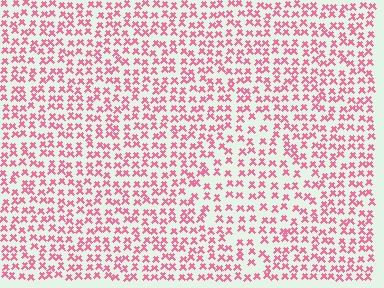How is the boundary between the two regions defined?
The boundary is defined by a change in element density (approximately 1.4x ratio). All elements are the same color, size, and shape.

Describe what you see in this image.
The image contains small pink elements arranged at two different densities. A diamond-shaped region is visible where the elements are less densely packed than the surrounding area.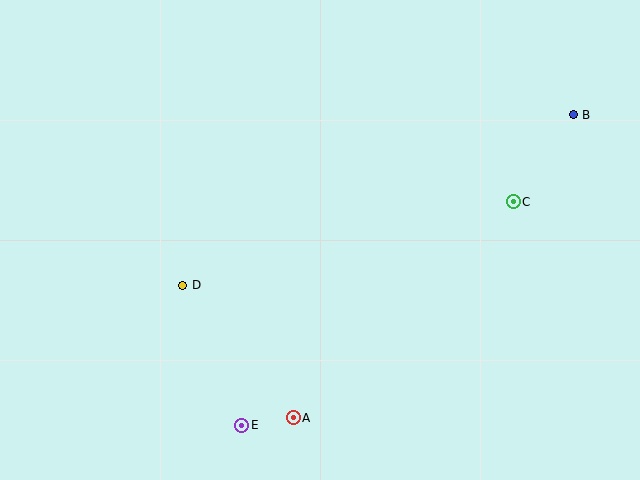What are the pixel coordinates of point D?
Point D is at (183, 285).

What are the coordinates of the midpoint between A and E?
The midpoint between A and E is at (267, 421).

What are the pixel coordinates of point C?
Point C is at (513, 202).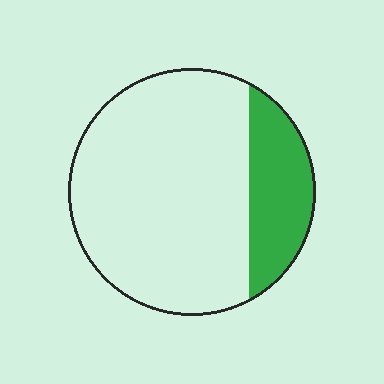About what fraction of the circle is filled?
About one fifth (1/5).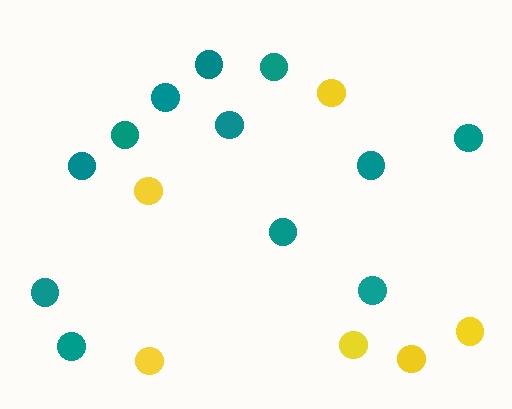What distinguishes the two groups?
There are 2 groups: one group of teal circles (12) and one group of yellow circles (6).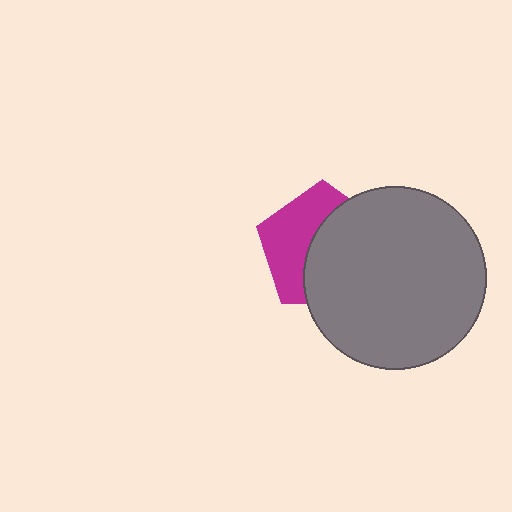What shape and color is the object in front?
The object in front is a gray circle.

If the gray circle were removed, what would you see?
You would see the complete magenta pentagon.